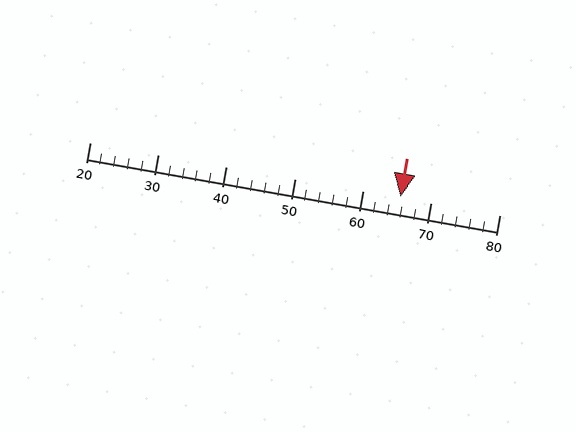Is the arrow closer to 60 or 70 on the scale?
The arrow is closer to 70.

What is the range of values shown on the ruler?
The ruler shows values from 20 to 80.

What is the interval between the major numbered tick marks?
The major tick marks are spaced 10 units apart.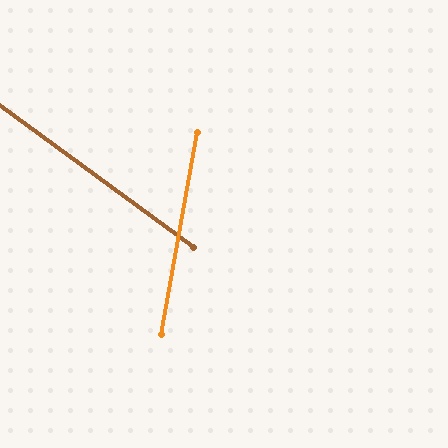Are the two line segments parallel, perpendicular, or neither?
Neither parallel nor perpendicular — they differ by about 64°.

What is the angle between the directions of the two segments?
Approximately 64 degrees.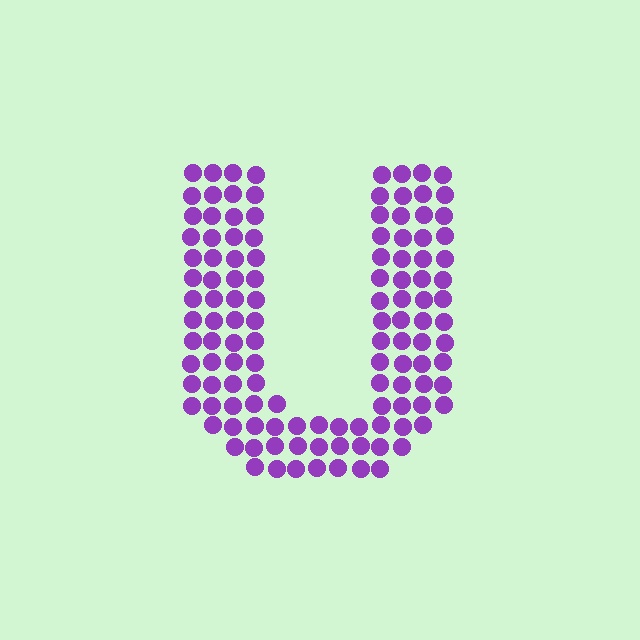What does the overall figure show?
The overall figure shows the letter U.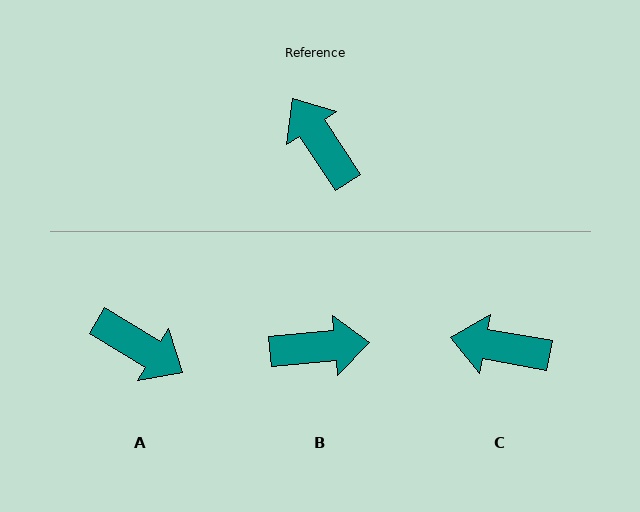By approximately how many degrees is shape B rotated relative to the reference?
Approximately 118 degrees clockwise.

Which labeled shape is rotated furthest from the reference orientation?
A, about 154 degrees away.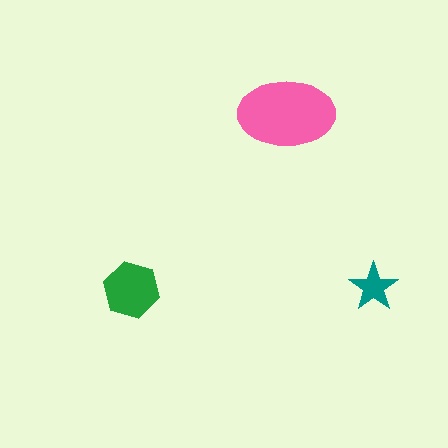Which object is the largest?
The pink ellipse.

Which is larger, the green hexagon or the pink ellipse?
The pink ellipse.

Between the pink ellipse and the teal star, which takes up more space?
The pink ellipse.